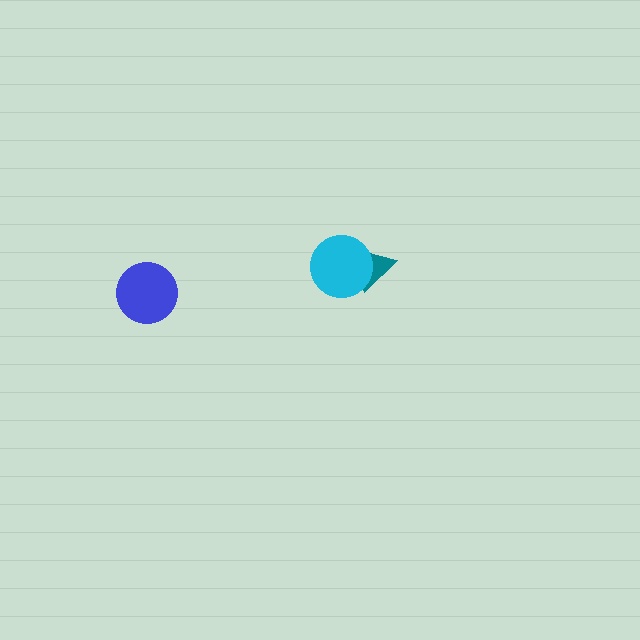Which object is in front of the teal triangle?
The cyan circle is in front of the teal triangle.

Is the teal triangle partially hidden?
Yes, it is partially covered by another shape.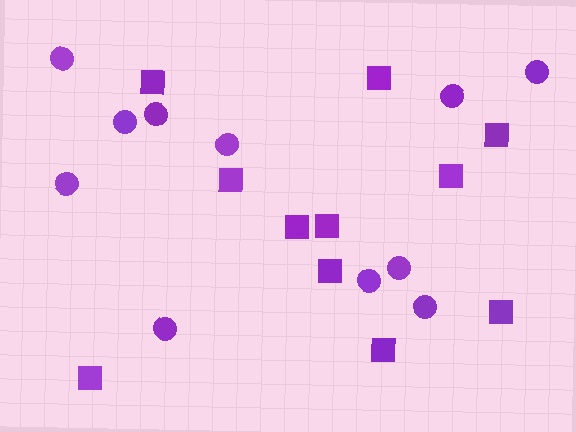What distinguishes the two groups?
There are 2 groups: one group of squares (11) and one group of circles (11).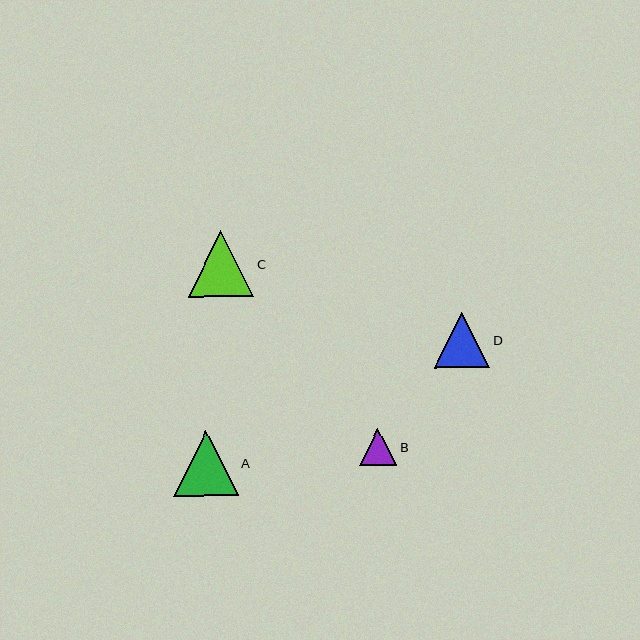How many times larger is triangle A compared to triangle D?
Triangle A is approximately 1.2 times the size of triangle D.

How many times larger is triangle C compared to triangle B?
Triangle C is approximately 1.8 times the size of triangle B.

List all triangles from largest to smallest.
From largest to smallest: C, A, D, B.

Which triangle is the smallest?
Triangle B is the smallest with a size of approximately 37 pixels.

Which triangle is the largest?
Triangle C is the largest with a size of approximately 66 pixels.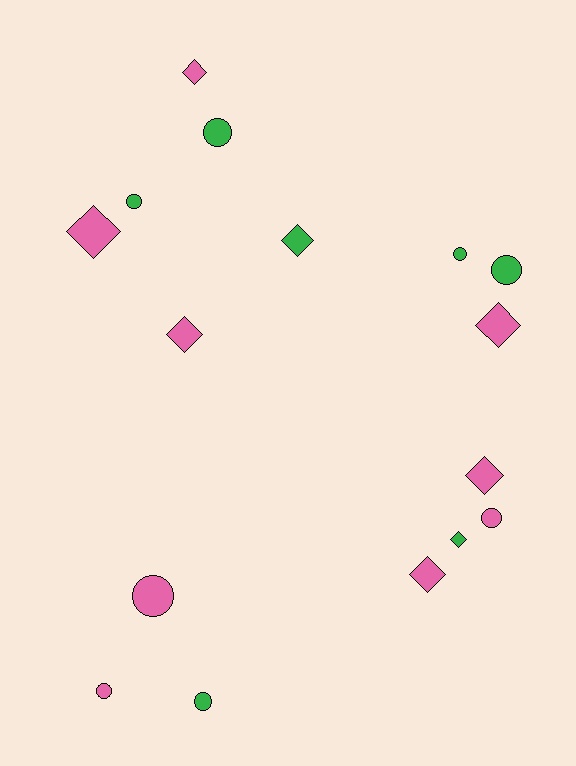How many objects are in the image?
There are 16 objects.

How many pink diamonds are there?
There are 6 pink diamonds.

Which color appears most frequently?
Pink, with 9 objects.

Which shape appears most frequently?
Diamond, with 8 objects.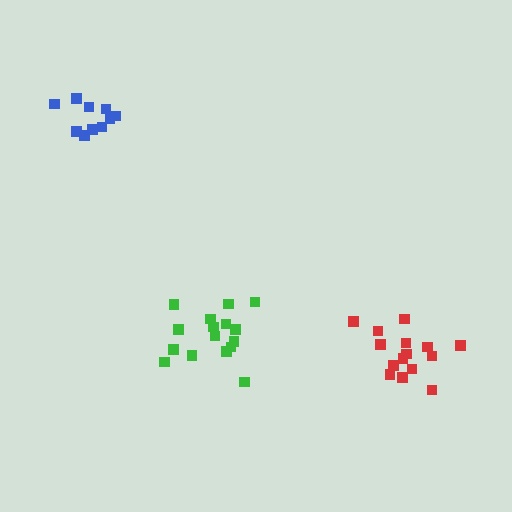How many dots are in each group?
Group 1: 16 dots, Group 2: 10 dots, Group 3: 15 dots (41 total).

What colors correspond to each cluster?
The clusters are colored: green, blue, red.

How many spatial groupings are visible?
There are 3 spatial groupings.